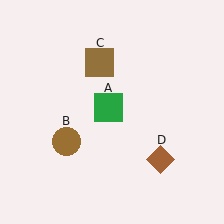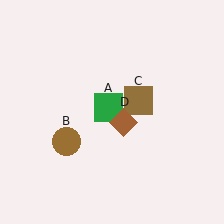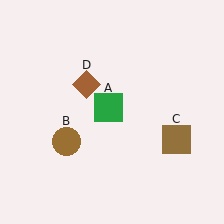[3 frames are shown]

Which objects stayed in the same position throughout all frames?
Green square (object A) and brown circle (object B) remained stationary.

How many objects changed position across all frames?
2 objects changed position: brown square (object C), brown diamond (object D).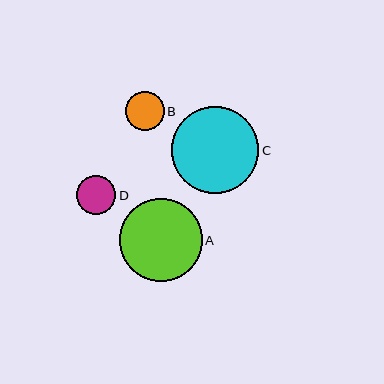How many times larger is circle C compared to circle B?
Circle C is approximately 2.2 times the size of circle B.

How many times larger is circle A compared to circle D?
Circle A is approximately 2.1 times the size of circle D.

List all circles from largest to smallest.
From largest to smallest: C, A, D, B.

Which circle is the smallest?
Circle B is the smallest with a size of approximately 39 pixels.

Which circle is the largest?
Circle C is the largest with a size of approximately 87 pixels.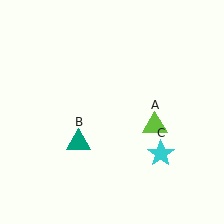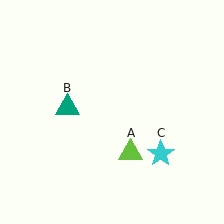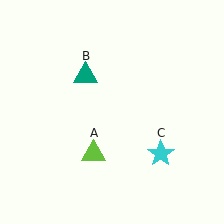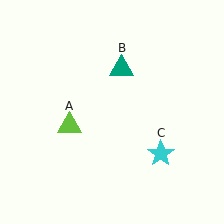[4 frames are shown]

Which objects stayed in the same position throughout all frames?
Cyan star (object C) remained stationary.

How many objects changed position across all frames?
2 objects changed position: lime triangle (object A), teal triangle (object B).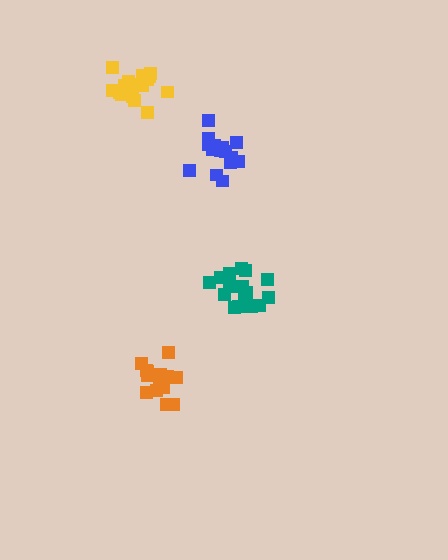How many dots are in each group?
Group 1: 17 dots, Group 2: 15 dots, Group 3: 18 dots, Group 4: 15 dots (65 total).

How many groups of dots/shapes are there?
There are 4 groups.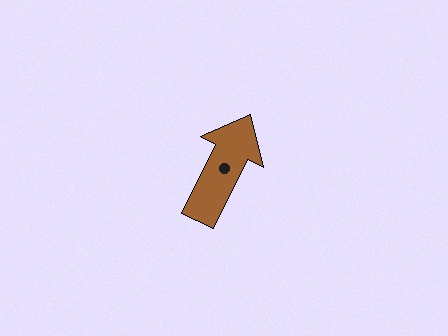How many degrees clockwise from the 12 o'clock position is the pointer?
Approximately 26 degrees.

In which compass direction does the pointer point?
Northeast.